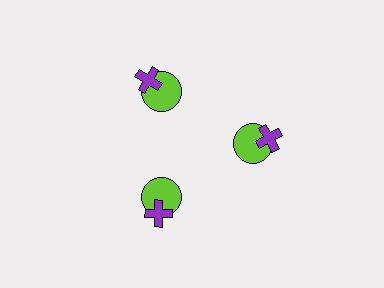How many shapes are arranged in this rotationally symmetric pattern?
There are 6 shapes, arranged in 3 groups of 2.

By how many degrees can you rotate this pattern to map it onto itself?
The pattern maps onto itself every 120 degrees of rotation.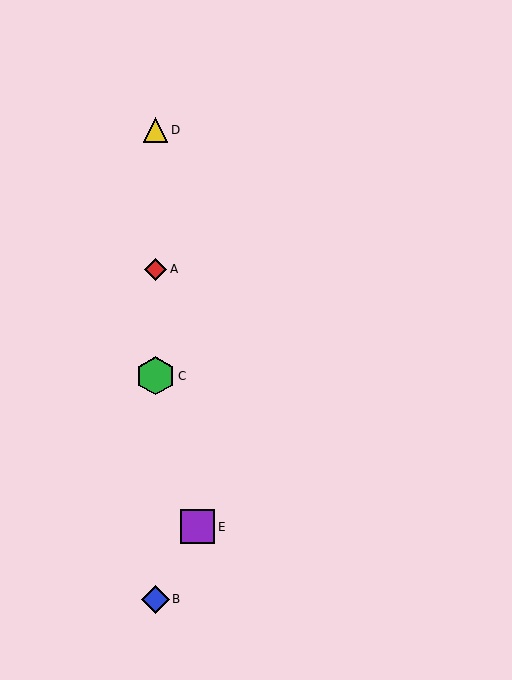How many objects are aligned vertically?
4 objects (A, B, C, D) are aligned vertically.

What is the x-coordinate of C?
Object C is at x≈156.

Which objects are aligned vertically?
Objects A, B, C, D are aligned vertically.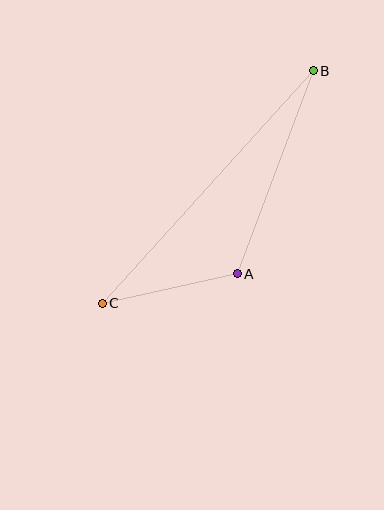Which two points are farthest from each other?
Points B and C are farthest from each other.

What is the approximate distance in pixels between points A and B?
The distance between A and B is approximately 217 pixels.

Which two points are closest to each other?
Points A and C are closest to each other.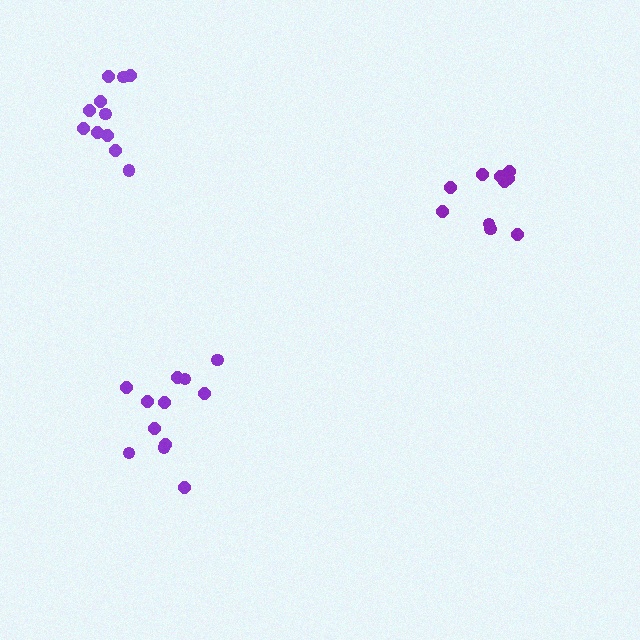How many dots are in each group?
Group 1: 12 dots, Group 2: 10 dots, Group 3: 11 dots (33 total).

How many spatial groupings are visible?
There are 3 spatial groupings.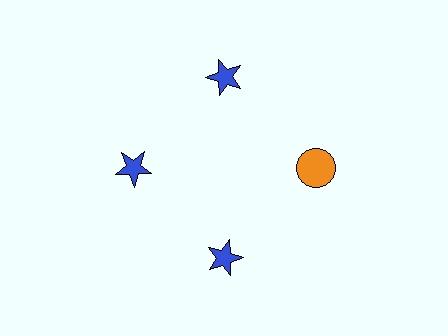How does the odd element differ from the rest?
It differs in both color (orange instead of blue) and shape (circle instead of star).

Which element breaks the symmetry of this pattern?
The orange circle at roughly the 3 o'clock position breaks the symmetry. All other shapes are blue stars.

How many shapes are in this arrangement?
There are 4 shapes arranged in a ring pattern.